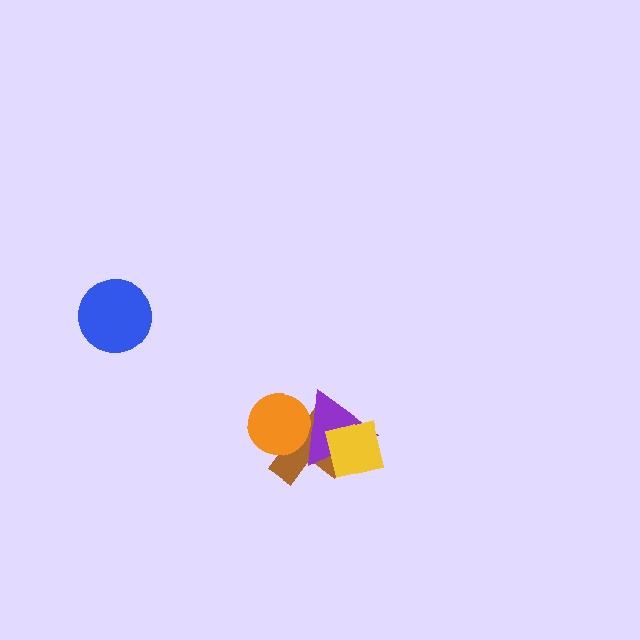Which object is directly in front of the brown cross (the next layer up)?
The purple triangle is directly in front of the brown cross.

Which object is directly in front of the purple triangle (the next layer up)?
The yellow square is directly in front of the purple triangle.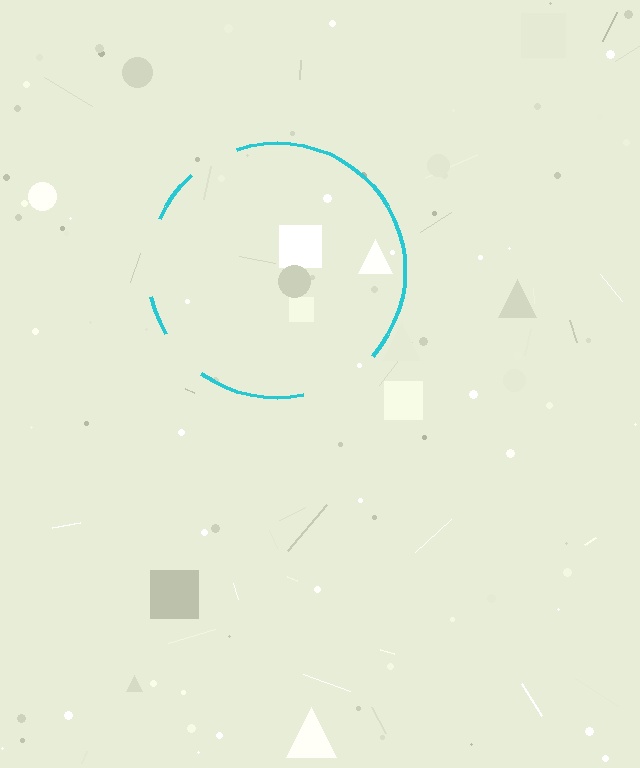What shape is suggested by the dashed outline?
The dashed outline suggests a circle.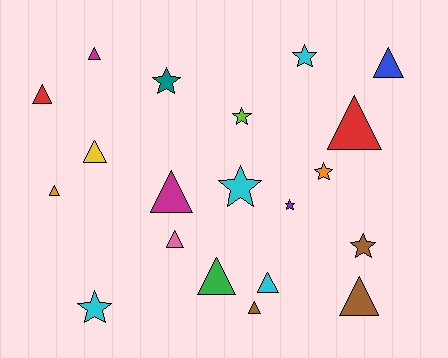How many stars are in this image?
There are 8 stars.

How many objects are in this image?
There are 20 objects.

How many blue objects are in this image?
There is 1 blue object.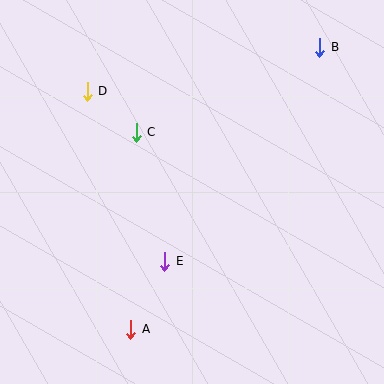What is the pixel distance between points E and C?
The distance between E and C is 132 pixels.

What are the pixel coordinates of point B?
Point B is at (320, 47).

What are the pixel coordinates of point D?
Point D is at (87, 91).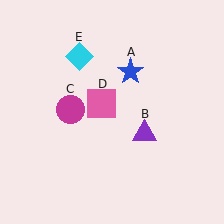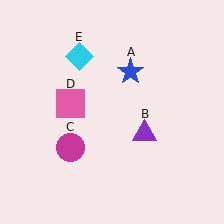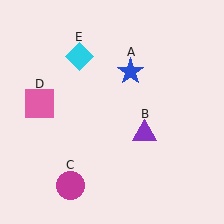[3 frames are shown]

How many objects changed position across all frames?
2 objects changed position: magenta circle (object C), pink square (object D).